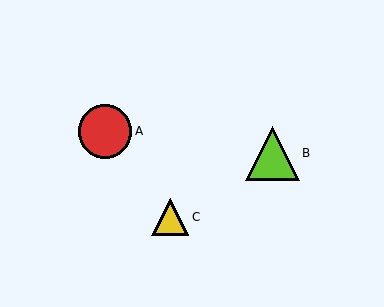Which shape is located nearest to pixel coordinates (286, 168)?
The lime triangle (labeled B) at (272, 153) is nearest to that location.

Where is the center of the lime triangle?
The center of the lime triangle is at (272, 153).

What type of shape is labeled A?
Shape A is a red circle.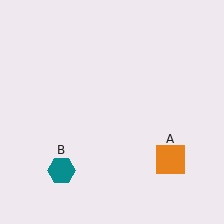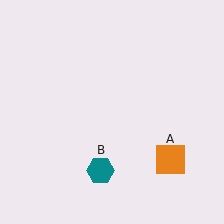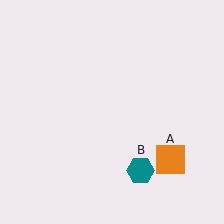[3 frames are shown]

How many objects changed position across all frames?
1 object changed position: teal hexagon (object B).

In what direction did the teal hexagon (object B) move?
The teal hexagon (object B) moved right.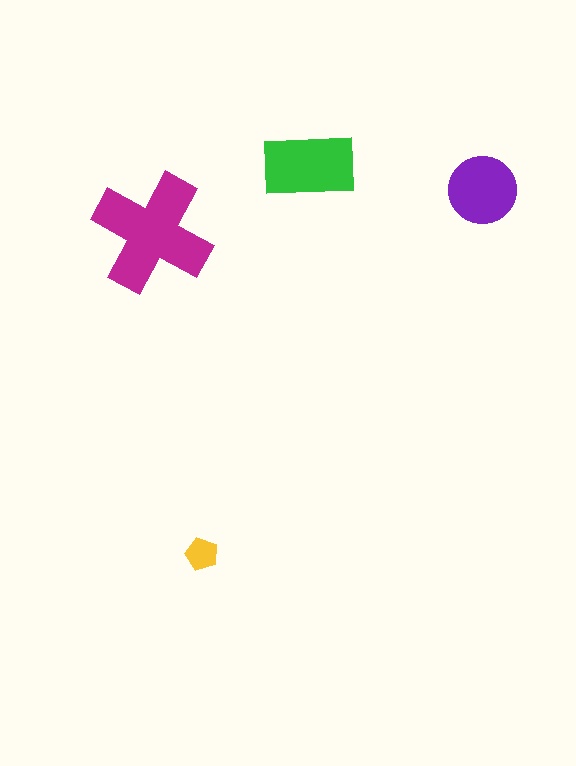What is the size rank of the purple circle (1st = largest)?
3rd.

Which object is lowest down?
The yellow pentagon is bottommost.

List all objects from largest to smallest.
The magenta cross, the green rectangle, the purple circle, the yellow pentagon.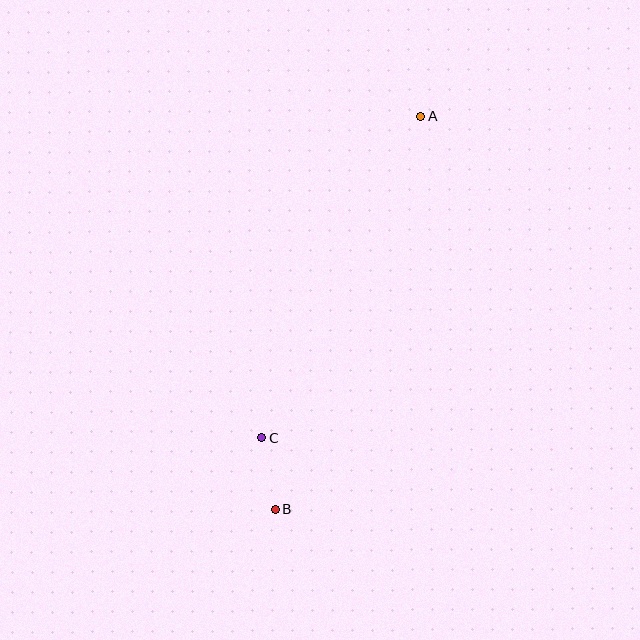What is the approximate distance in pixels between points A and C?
The distance between A and C is approximately 358 pixels.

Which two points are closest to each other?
Points B and C are closest to each other.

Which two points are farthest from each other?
Points A and B are farthest from each other.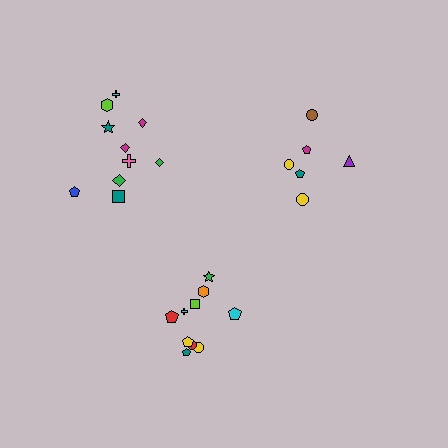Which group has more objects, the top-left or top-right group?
The top-left group.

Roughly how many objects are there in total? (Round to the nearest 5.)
Roughly 25 objects in total.